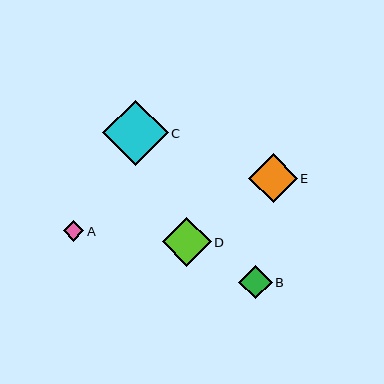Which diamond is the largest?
Diamond C is the largest with a size of approximately 65 pixels.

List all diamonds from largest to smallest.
From largest to smallest: C, D, E, B, A.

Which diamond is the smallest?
Diamond A is the smallest with a size of approximately 20 pixels.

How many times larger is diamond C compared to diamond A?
Diamond C is approximately 3.2 times the size of diamond A.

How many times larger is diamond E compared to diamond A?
Diamond E is approximately 2.4 times the size of diamond A.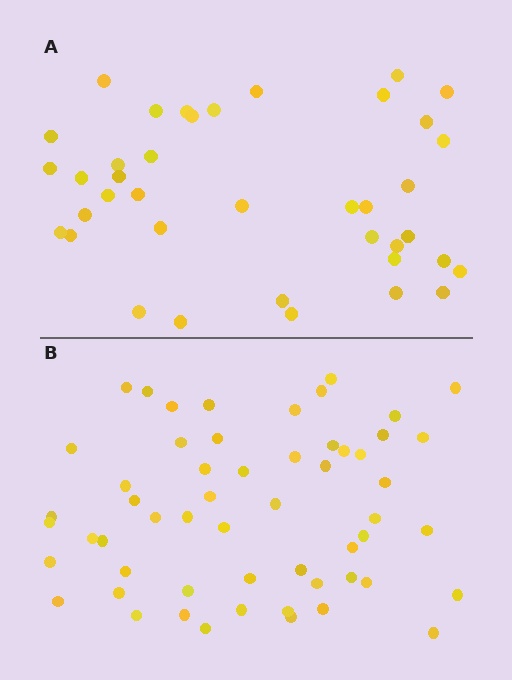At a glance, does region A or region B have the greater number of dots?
Region B (the bottom region) has more dots.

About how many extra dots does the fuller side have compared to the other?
Region B has approximately 15 more dots than region A.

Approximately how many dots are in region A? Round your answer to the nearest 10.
About 40 dots. (The exact count is 39, which rounds to 40.)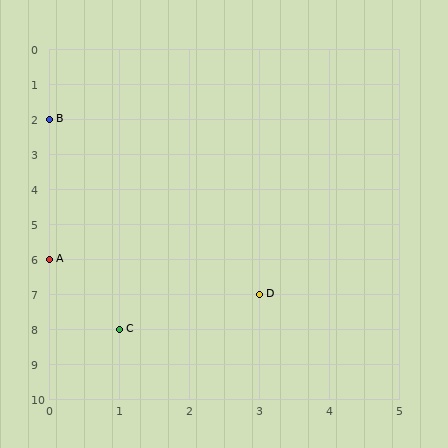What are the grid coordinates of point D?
Point D is at grid coordinates (3, 7).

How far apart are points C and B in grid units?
Points C and B are 1 column and 6 rows apart (about 6.1 grid units diagonally).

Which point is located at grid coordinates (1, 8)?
Point C is at (1, 8).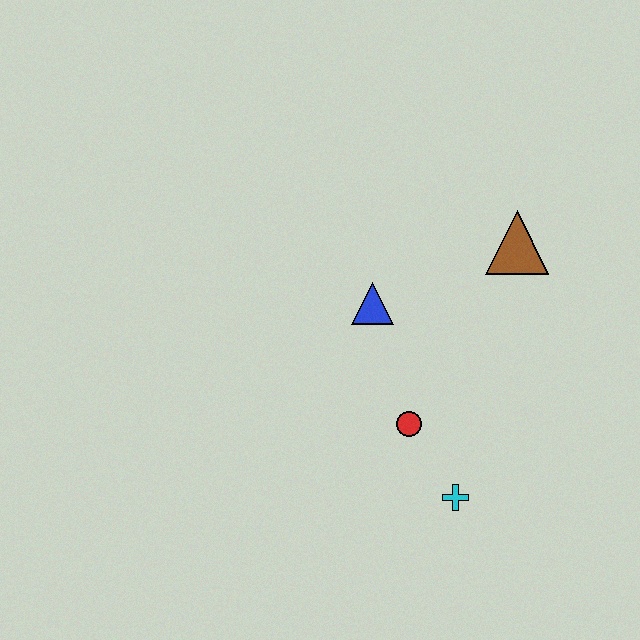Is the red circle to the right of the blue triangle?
Yes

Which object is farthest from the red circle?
The brown triangle is farthest from the red circle.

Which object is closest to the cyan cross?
The red circle is closest to the cyan cross.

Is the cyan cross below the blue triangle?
Yes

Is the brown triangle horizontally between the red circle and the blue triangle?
No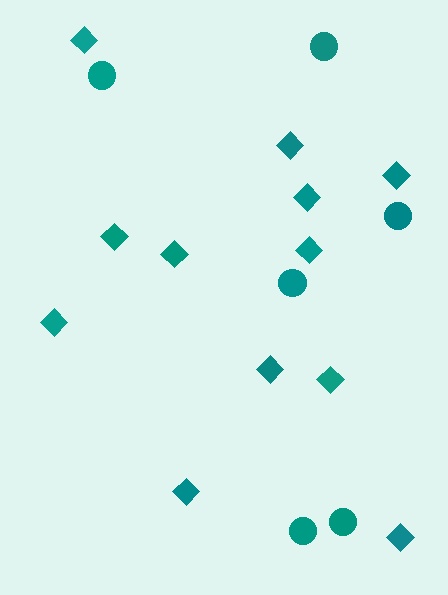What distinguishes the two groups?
There are 2 groups: one group of circles (6) and one group of diamonds (12).